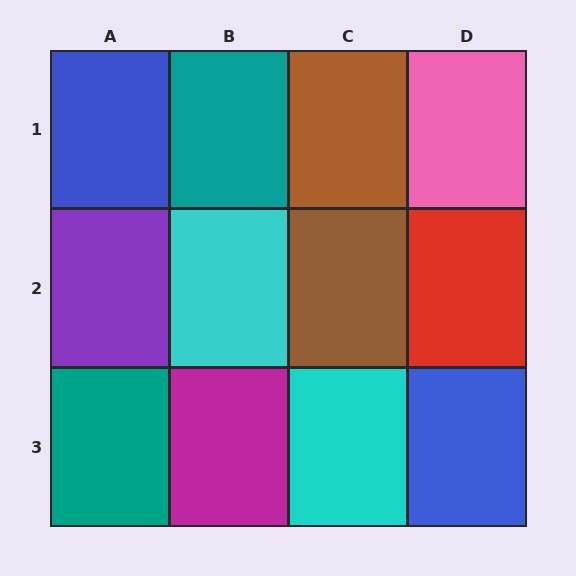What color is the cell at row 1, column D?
Pink.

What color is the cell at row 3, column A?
Teal.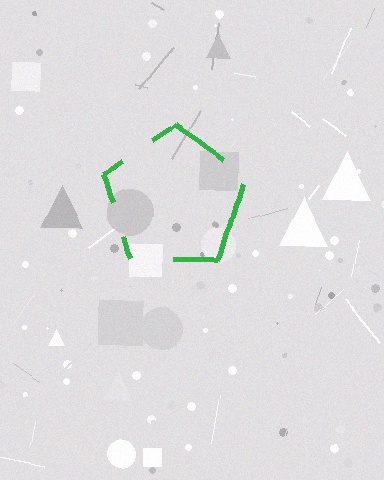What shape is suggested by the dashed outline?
The dashed outline suggests a pentagon.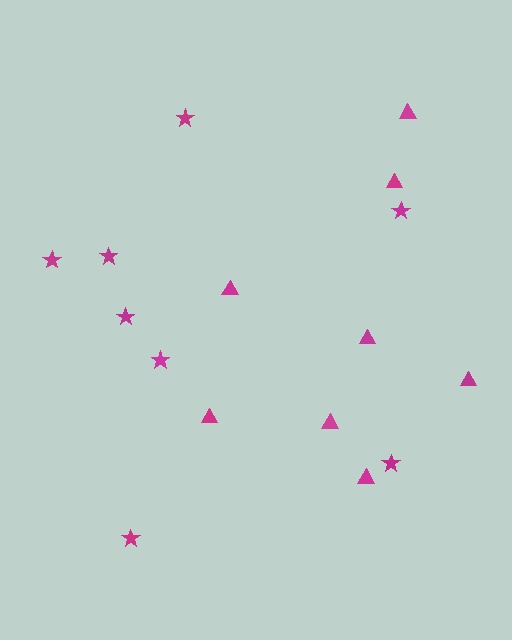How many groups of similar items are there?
There are 2 groups: one group of stars (8) and one group of triangles (8).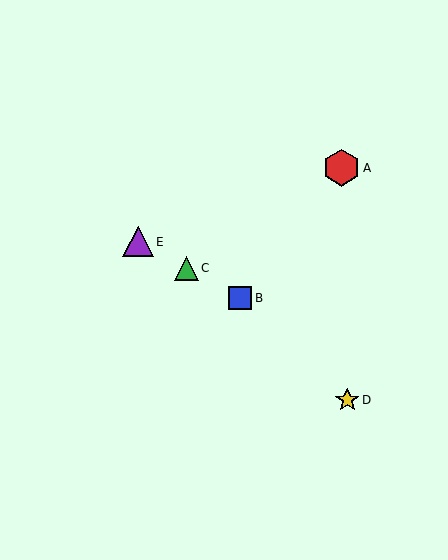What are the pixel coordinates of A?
Object A is at (342, 168).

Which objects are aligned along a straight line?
Objects B, C, E are aligned along a straight line.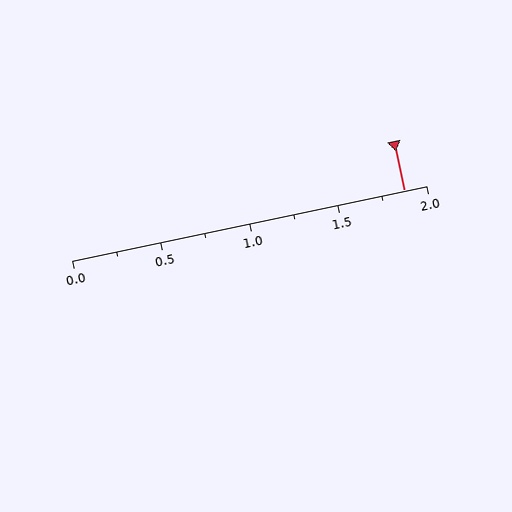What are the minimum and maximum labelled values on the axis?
The axis runs from 0.0 to 2.0.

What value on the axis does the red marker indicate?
The marker indicates approximately 1.88.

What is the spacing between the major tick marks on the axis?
The major ticks are spaced 0.5 apart.